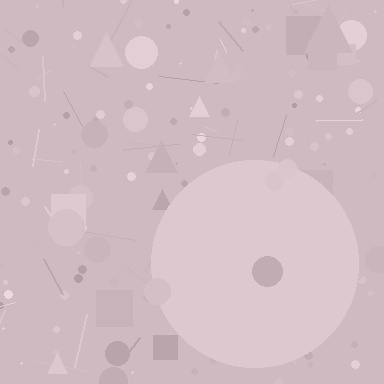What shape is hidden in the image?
A circle is hidden in the image.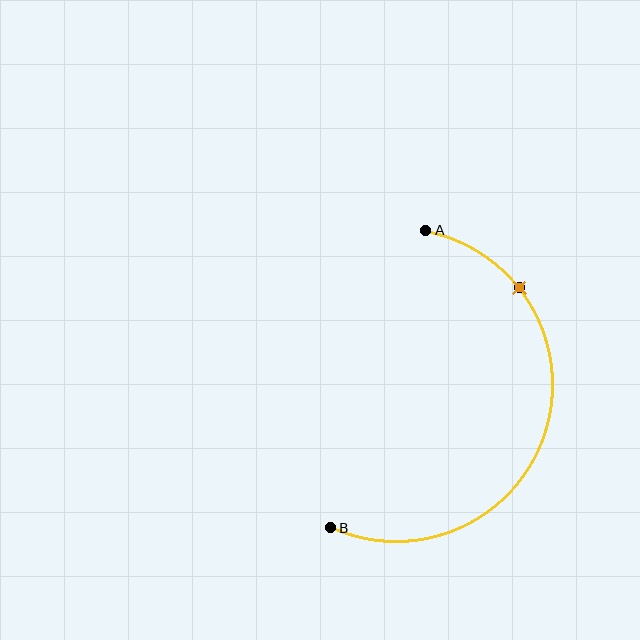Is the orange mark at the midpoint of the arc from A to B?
No. The orange mark lies on the arc but is closer to endpoint A. The arc midpoint would be at the point on the curve equidistant along the arc from both A and B.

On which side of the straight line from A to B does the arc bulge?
The arc bulges to the right of the straight line connecting A and B.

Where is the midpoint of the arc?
The arc midpoint is the point on the curve farthest from the straight line joining A and B. It sits to the right of that line.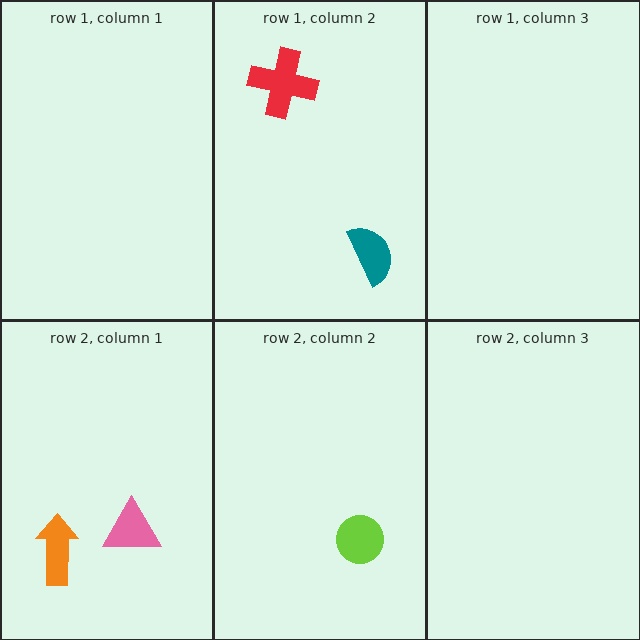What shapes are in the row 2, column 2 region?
The lime circle.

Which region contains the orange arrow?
The row 2, column 1 region.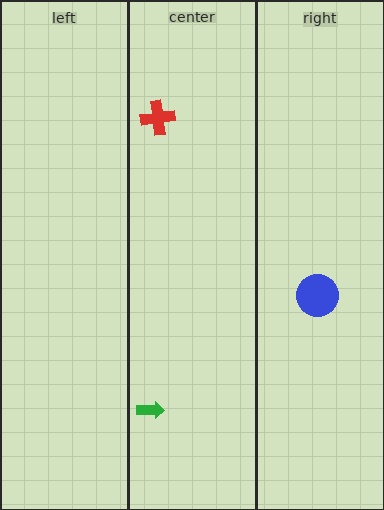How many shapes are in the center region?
2.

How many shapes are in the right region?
1.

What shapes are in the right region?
The blue circle.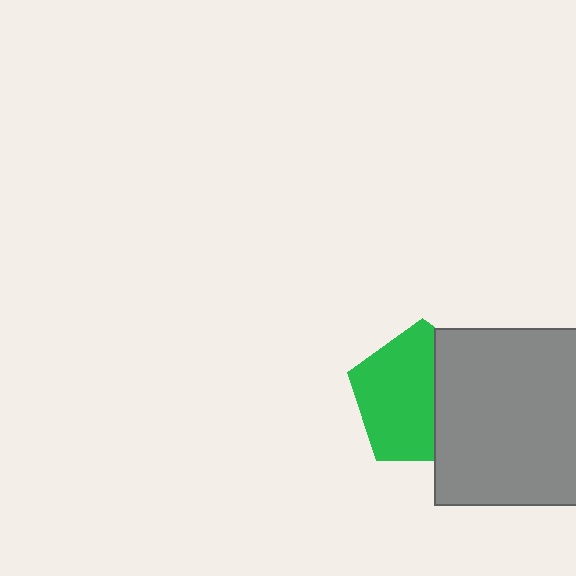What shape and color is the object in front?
The object in front is a gray rectangle.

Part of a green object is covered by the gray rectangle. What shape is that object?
It is a pentagon.